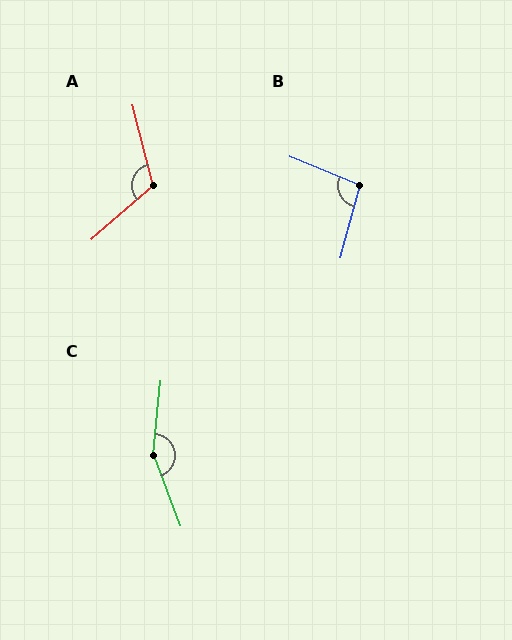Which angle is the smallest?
B, at approximately 97 degrees.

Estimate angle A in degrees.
Approximately 116 degrees.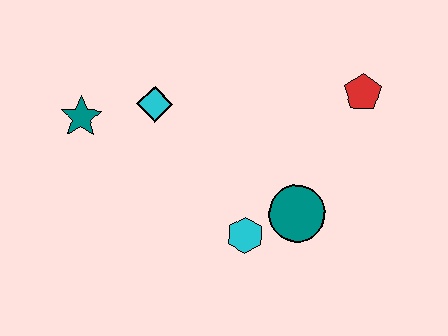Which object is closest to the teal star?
The cyan diamond is closest to the teal star.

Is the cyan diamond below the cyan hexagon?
No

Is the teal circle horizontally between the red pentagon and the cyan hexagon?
Yes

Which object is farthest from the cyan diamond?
The red pentagon is farthest from the cyan diamond.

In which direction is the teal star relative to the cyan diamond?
The teal star is to the left of the cyan diamond.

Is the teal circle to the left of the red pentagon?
Yes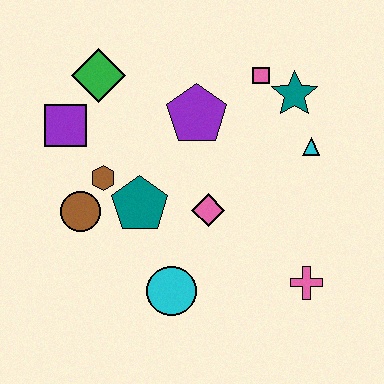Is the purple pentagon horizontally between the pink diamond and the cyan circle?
Yes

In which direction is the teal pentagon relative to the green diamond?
The teal pentagon is below the green diamond.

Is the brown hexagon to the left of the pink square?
Yes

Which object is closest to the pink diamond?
The teal pentagon is closest to the pink diamond.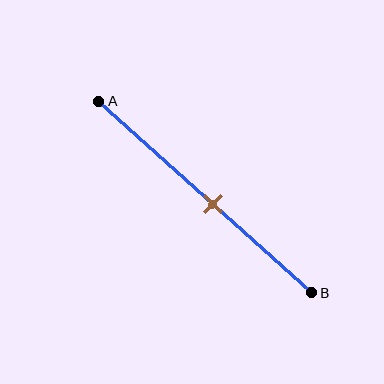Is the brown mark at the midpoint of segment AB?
No, the mark is at about 55% from A, not at the 50% midpoint.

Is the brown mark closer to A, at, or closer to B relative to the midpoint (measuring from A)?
The brown mark is closer to point B than the midpoint of segment AB.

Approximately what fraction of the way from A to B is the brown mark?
The brown mark is approximately 55% of the way from A to B.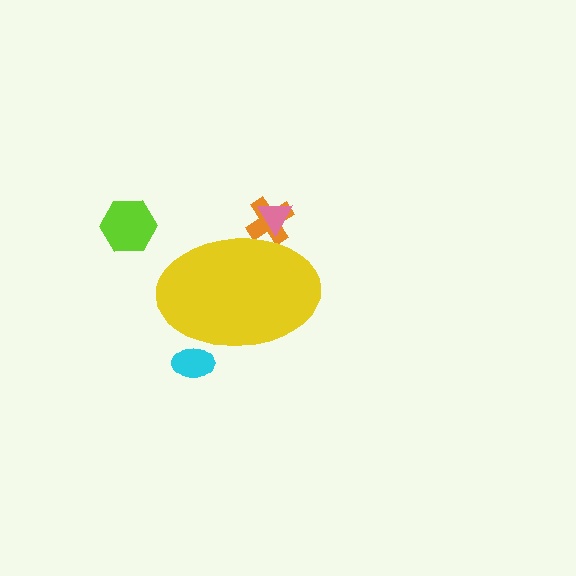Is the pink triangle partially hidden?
Yes, the pink triangle is partially hidden behind the yellow ellipse.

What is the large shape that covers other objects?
A yellow ellipse.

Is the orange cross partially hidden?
Yes, the orange cross is partially hidden behind the yellow ellipse.